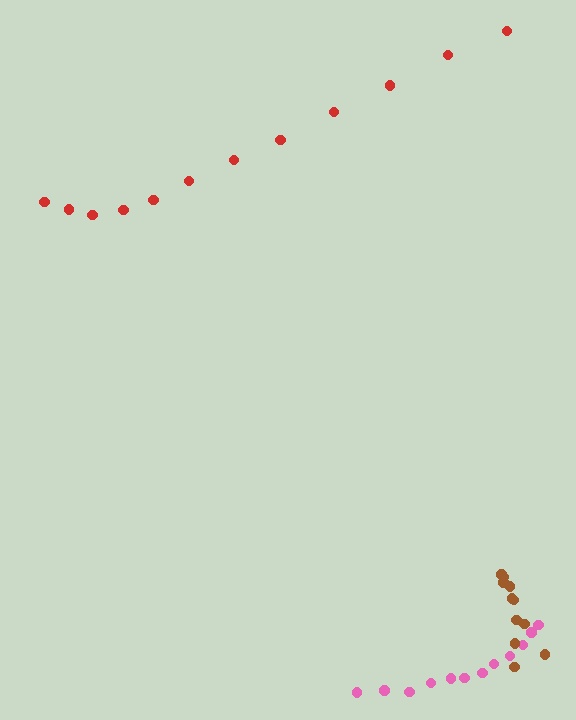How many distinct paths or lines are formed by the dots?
There are 3 distinct paths.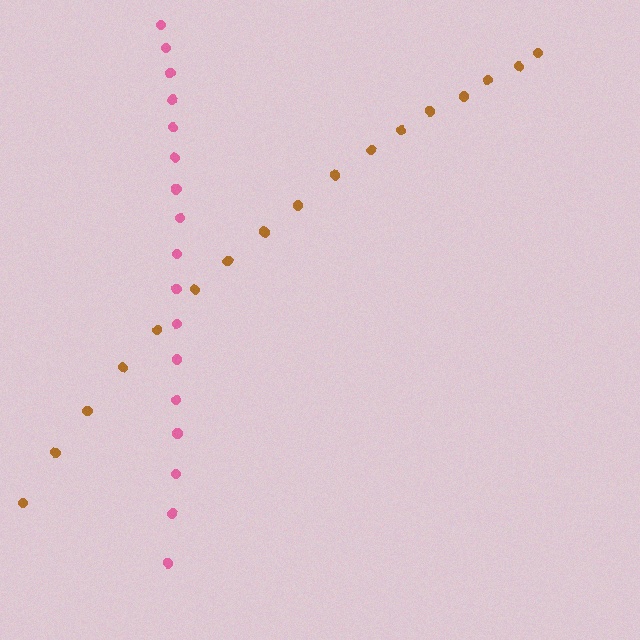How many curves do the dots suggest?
There are 2 distinct paths.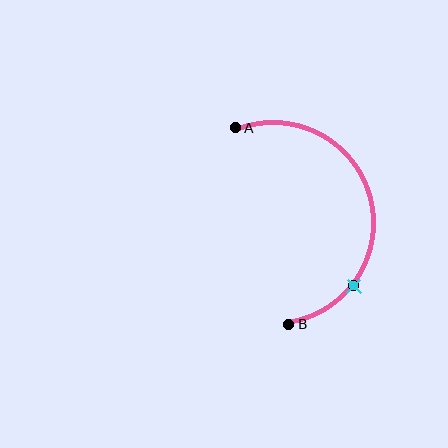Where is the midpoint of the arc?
The arc midpoint is the point on the curve farthest from the straight line joining A and B. It sits to the right of that line.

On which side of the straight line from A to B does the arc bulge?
The arc bulges to the right of the straight line connecting A and B.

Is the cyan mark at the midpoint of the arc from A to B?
No. The cyan mark lies on the arc but is closer to endpoint B. The arc midpoint would be at the point on the curve equidistant along the arc from both A and B.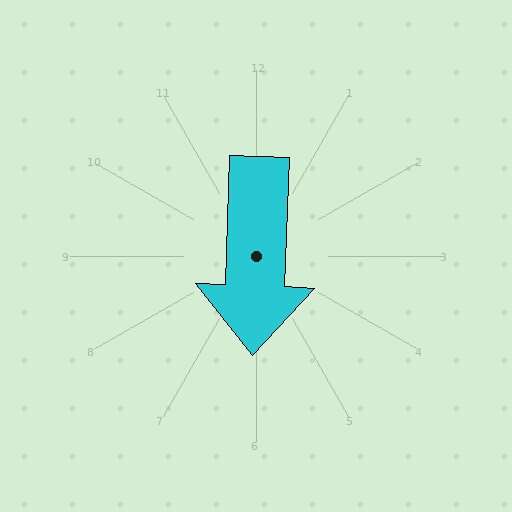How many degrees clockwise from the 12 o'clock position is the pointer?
Approximately 182 degrees.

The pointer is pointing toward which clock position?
Roughly 6 o'clock.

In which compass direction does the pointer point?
South.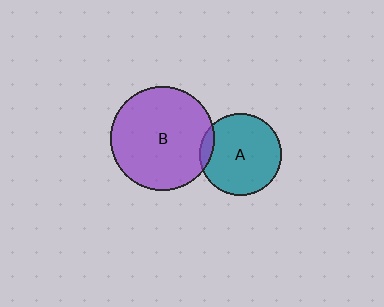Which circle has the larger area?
Circle B (purple).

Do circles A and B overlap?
Yes.